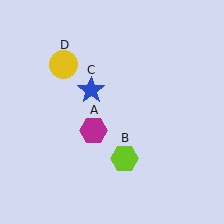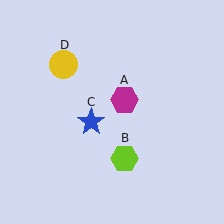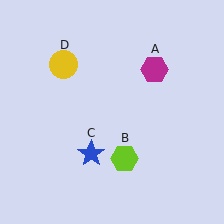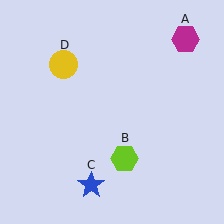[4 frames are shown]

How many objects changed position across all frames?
2 objects changed position: magenta hexagon (object A), blue star (object C).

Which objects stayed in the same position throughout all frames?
Lime hexagon (object B) and yellow circle (object D) remained stationary.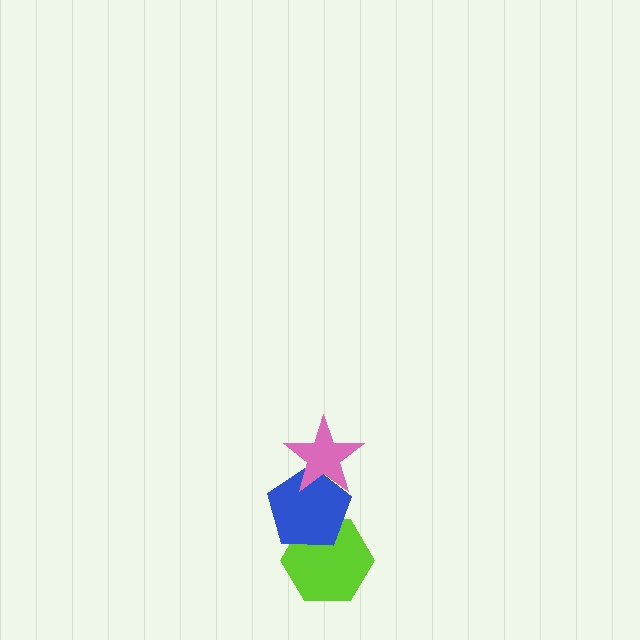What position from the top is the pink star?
The pink star is 1st from the top.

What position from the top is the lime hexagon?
The lime hexagon is 3rd from the top.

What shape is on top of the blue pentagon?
The pink star is on top of the blue pentagon.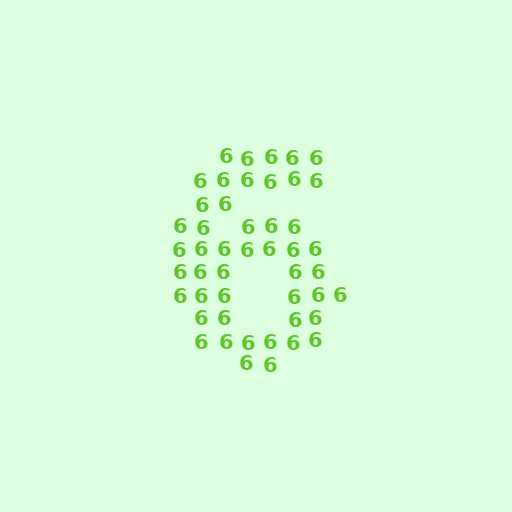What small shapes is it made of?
It is made of small digit 6's.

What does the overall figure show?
The overall figure shows the digit 6.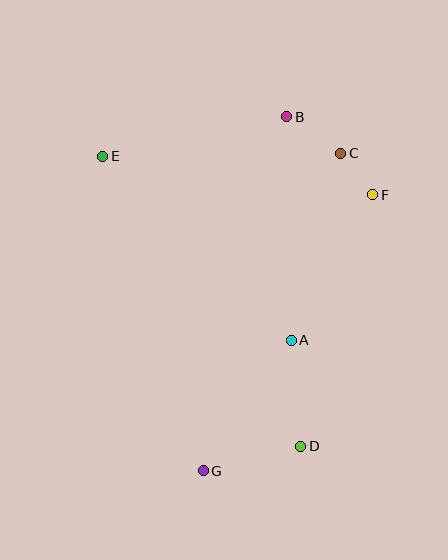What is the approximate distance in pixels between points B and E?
The distance between B and E is approximately 189 pixels.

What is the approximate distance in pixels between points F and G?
The distance between F and G is approximately 324 pixels.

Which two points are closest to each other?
Points C and F are closest to each other.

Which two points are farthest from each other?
Points B and G are farthest from each other.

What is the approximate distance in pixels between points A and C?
The distance between A and C is approximately 194 pixels.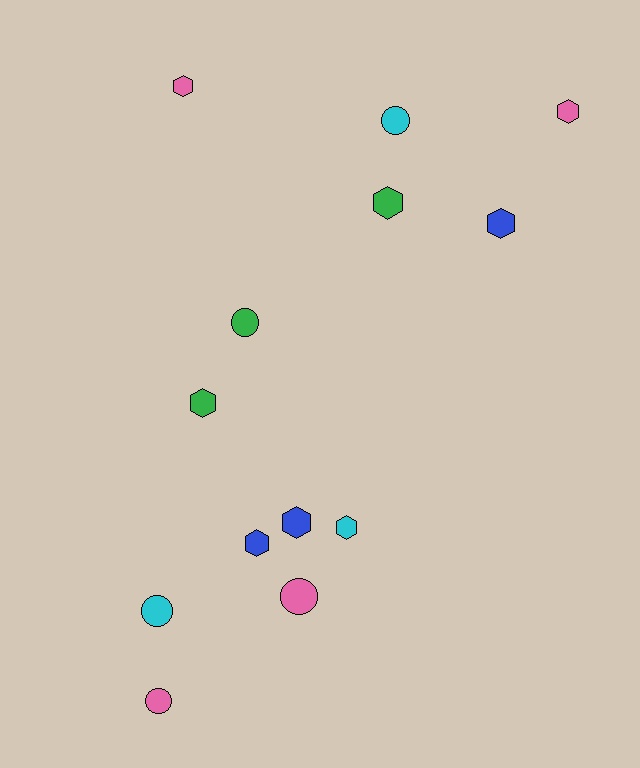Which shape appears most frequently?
Hexagon, with 8 objects.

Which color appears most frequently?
Pink, with 4 objects.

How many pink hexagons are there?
There are 2 pink hexagons.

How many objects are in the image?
There are 13 objects.